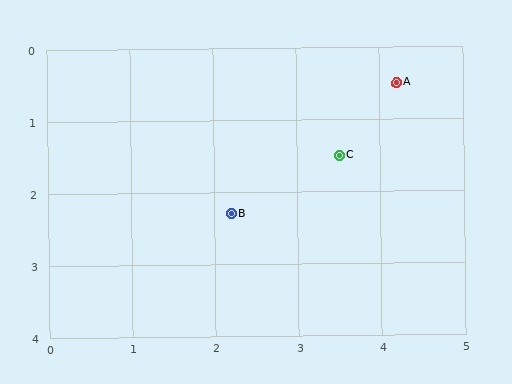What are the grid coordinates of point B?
Point B is at approximately (2.2, 2.3).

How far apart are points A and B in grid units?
Points A and B are about 2.7 grid units apart.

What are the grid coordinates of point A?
Point A is at approximately (4.2, 0.5).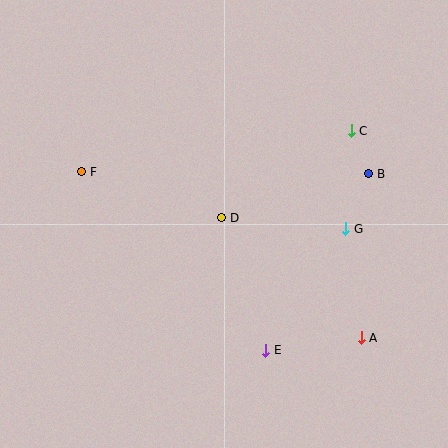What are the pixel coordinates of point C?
Point C is at (351, 131).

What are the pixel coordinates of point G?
Point G is at (346, 229).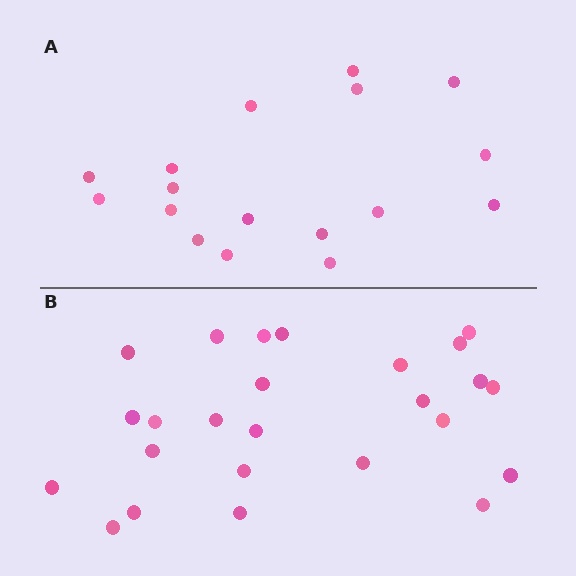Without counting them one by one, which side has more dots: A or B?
Region B (the bottom region) has more dots.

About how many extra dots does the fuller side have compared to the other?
Region B has roughly 8 or so more dots than region A.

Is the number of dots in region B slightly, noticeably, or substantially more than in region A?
Region B has substantially more. The ratio is roughly 1.5 to 1.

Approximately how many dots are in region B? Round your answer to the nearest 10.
About 20 dots. (The exact count is 25, which rounds to 20.)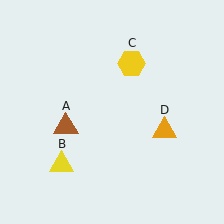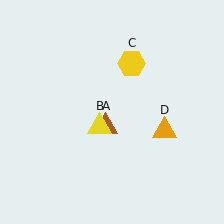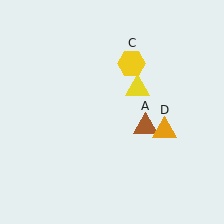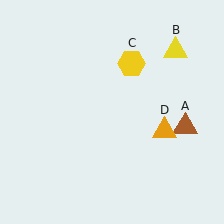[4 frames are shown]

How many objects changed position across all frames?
2 objects changed position: brown triangle (object A), yellow triangle (object B).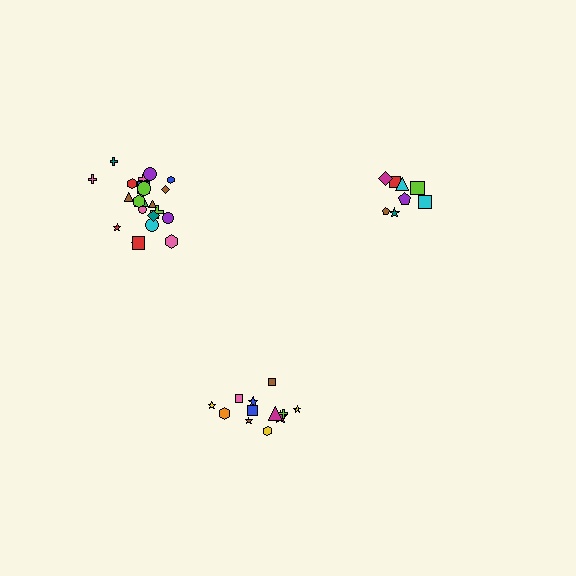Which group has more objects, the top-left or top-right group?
The top-left group.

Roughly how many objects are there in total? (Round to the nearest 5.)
Roughly 40 objects in total.